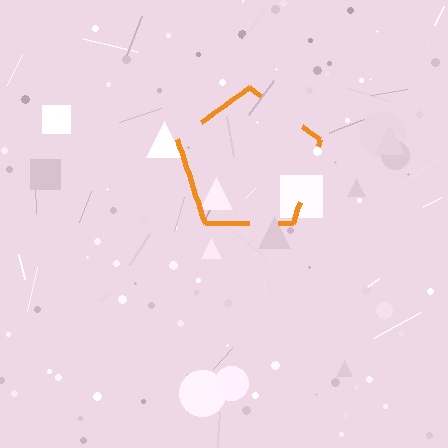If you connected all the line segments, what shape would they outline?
They would outline a pentagon.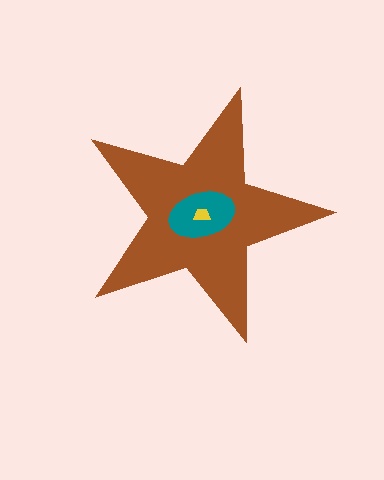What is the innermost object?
The yellow trapezoid.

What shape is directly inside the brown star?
The teal ellipse.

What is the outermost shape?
The brown star.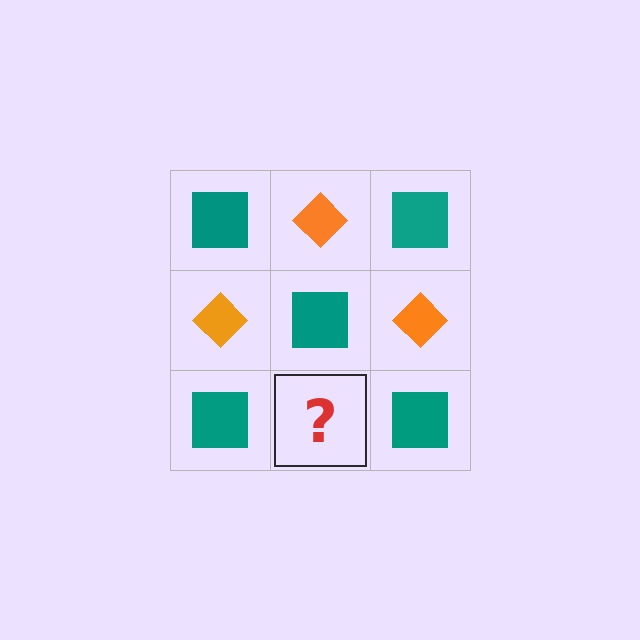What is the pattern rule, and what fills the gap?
The rule is that it alternates teal square and orange diamond in a checkerboard pattern. The gap should be filled with an orange diamond.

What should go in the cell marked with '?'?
The missing cell should contain an orange diamond.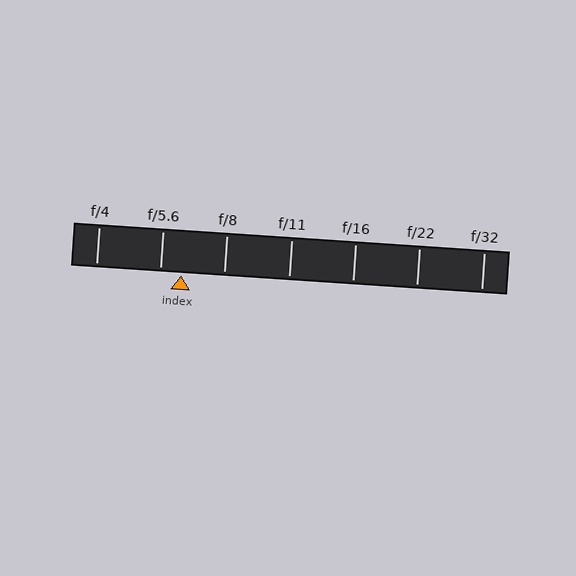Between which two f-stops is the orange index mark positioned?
The index mark is between f/5.6 and f/8.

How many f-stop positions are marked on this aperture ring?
There are 7 f-stop positions marked.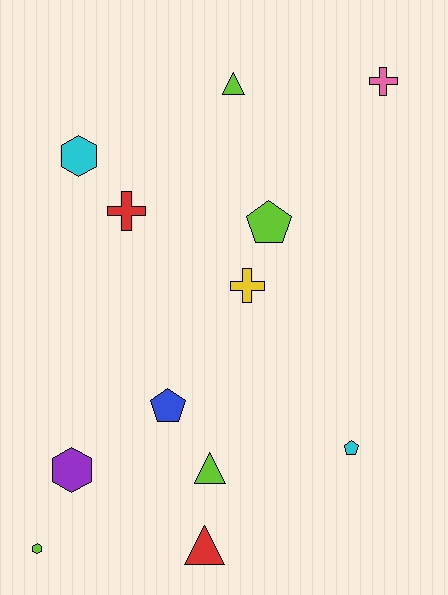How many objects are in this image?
There are 12 objects.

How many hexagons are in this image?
There are 3 hexagons.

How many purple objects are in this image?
There is 1 purple object.